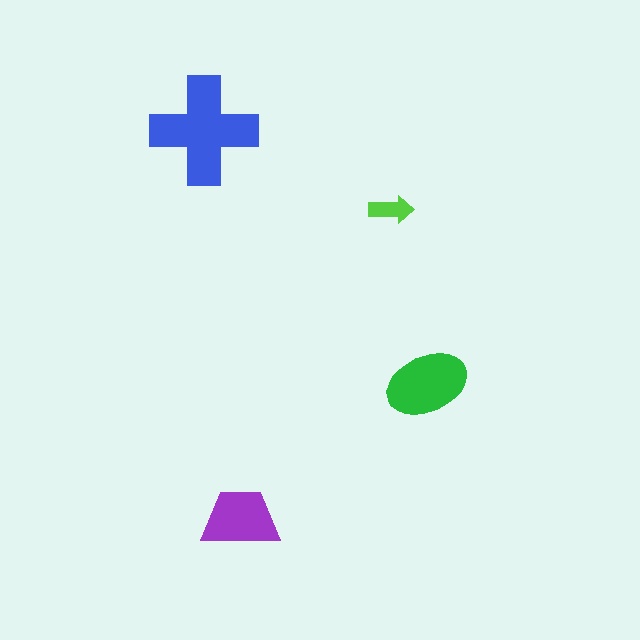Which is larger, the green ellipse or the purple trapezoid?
The green ellipse.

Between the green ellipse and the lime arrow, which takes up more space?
The green ellipse.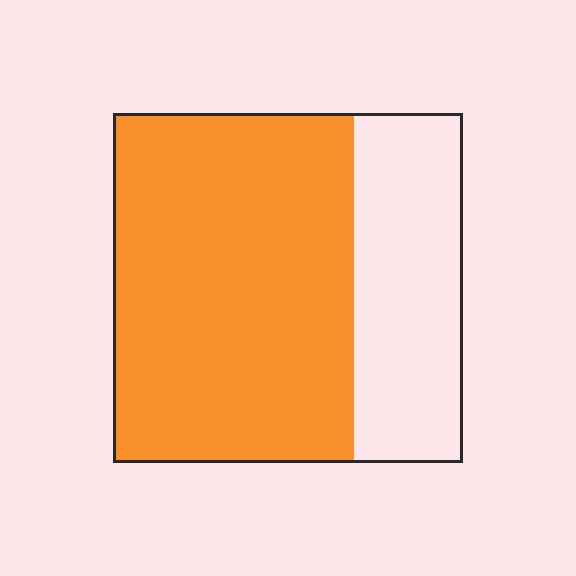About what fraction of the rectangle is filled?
About two thirds (2/3).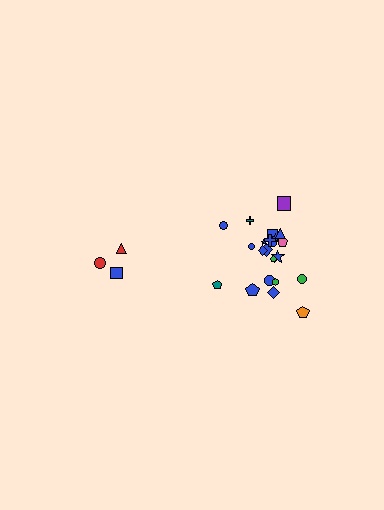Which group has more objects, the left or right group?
The right group.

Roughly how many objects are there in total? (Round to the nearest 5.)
Roughly 25 objects in total.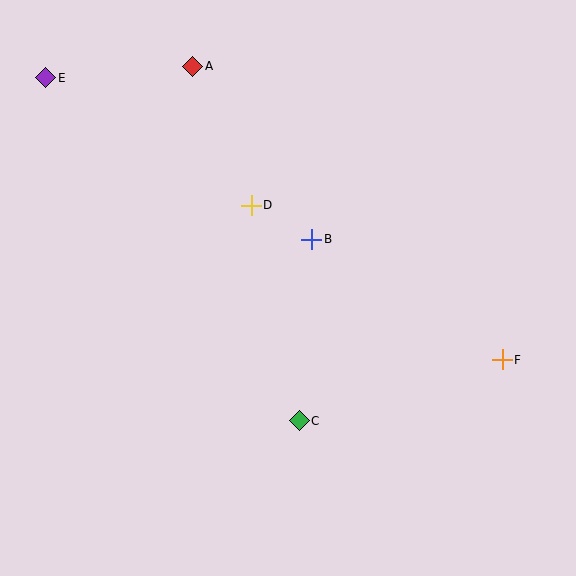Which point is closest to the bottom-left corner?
Point C is closest to the bottom-left corner.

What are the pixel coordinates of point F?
Point F is at (502, 360).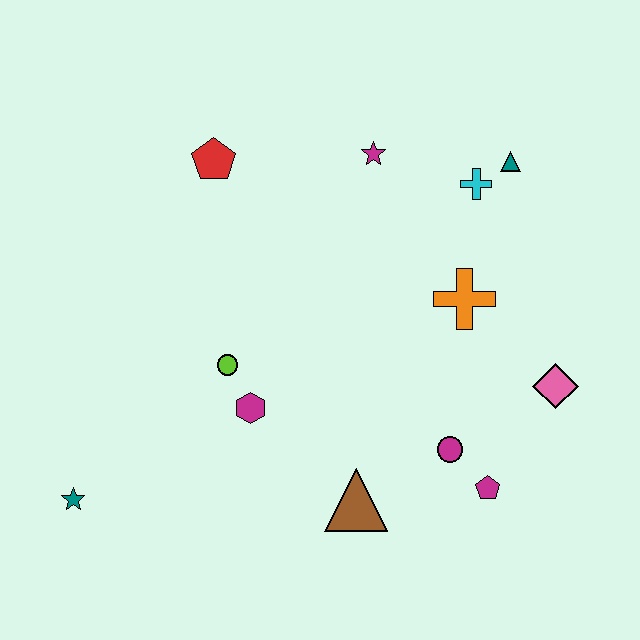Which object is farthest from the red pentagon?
The magenta pentagon is farthest from the red pentagon.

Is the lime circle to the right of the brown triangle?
No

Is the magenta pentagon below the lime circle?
Yes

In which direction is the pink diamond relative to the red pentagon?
The pink diamond is to the right of the red pentagon.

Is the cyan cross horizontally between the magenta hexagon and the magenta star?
No